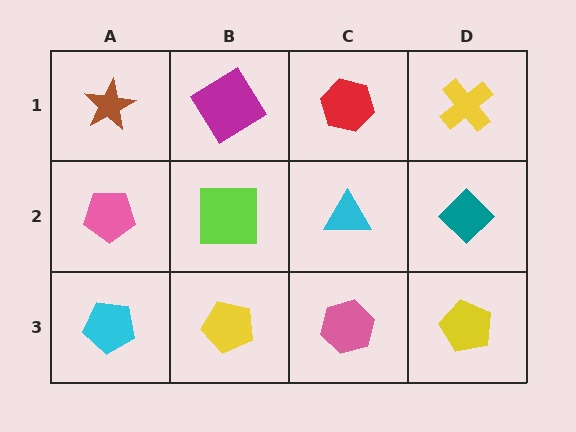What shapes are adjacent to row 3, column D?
A teal diamond (row 2, column D), a pink hexagon (row 3, column C).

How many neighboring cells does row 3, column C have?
3.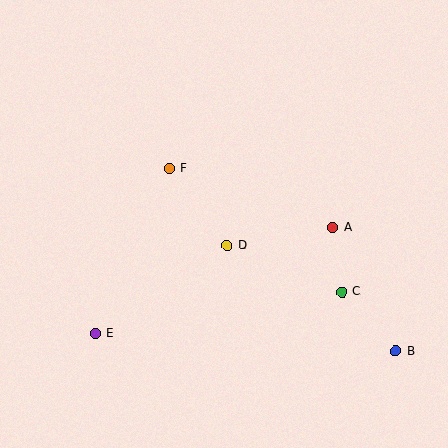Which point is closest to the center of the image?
Point D at (227, 245) is closest to the center.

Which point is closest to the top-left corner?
Point F is closest to the top-left corner.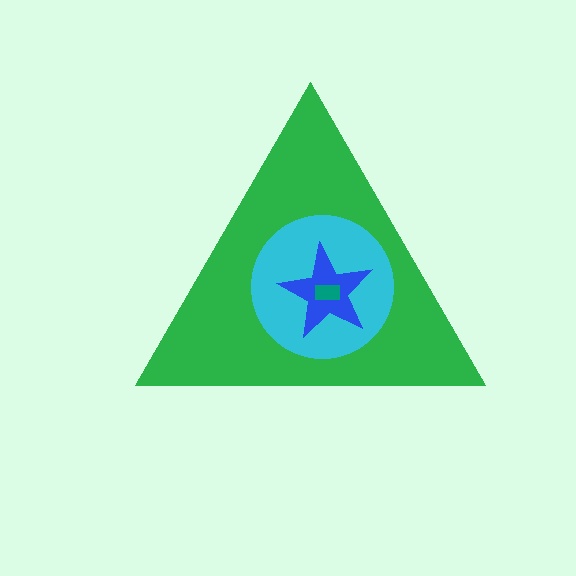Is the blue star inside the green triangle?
Yes.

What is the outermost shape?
The green triangle.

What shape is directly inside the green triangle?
The cyan circle.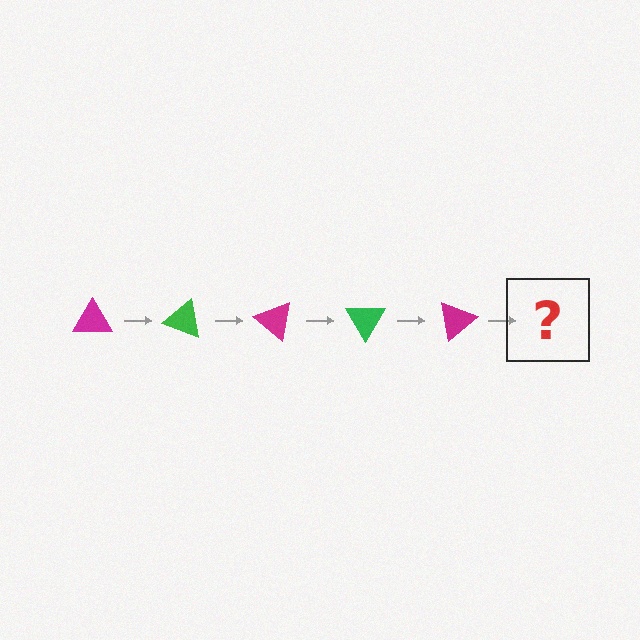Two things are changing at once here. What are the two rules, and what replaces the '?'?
The two rules are that it rotates 20 degrees each step and the color cycles through magenta and green. The '?' should be a green triangle, rotated 100 degrees from the start.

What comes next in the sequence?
The next element should be a green triangle, rotated 100 degrees from the start.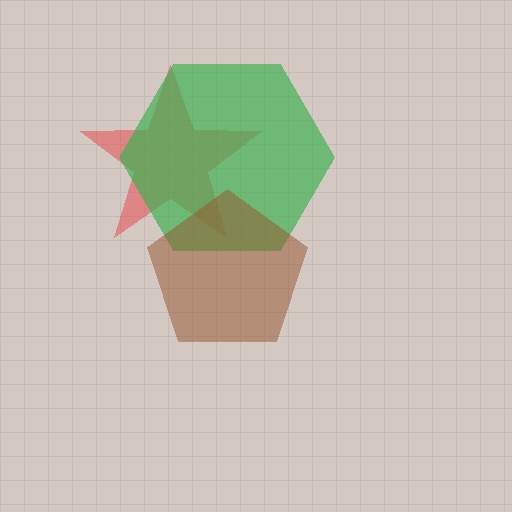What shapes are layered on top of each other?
The layered shapes are: a red star, a green hexagon, a brown pentagon.